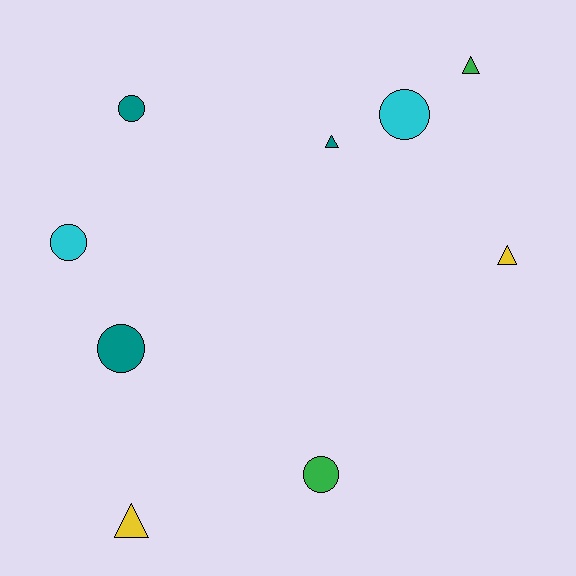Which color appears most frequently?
Teal, with 3 objects.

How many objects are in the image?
There are 9 objects.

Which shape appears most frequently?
Circle, with 5 objects.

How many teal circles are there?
There are 2 teal circles.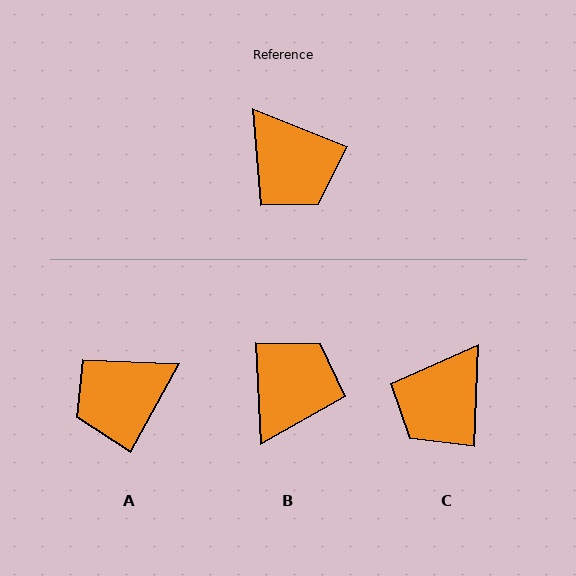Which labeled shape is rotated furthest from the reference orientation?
B, about 115 degrees away.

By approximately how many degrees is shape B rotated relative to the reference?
Approximately 115 degrees counter-clockwise.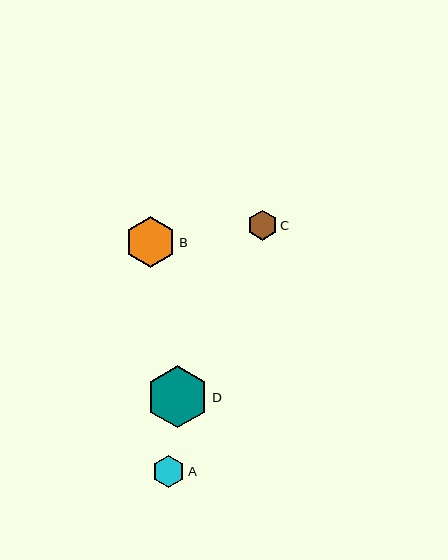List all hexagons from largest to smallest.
From largest to smallest: D, B, A, C.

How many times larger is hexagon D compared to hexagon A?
Hexagon D is approximately 1.9 times the size of hexagon A.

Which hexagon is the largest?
Hexagon D is the largest with a size of approximately 62 pixels.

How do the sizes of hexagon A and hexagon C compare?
Hexagon A and hexagon C are approximately the same size.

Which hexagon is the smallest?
Hexagon C is the smallest with a size of approximately 30 pixels.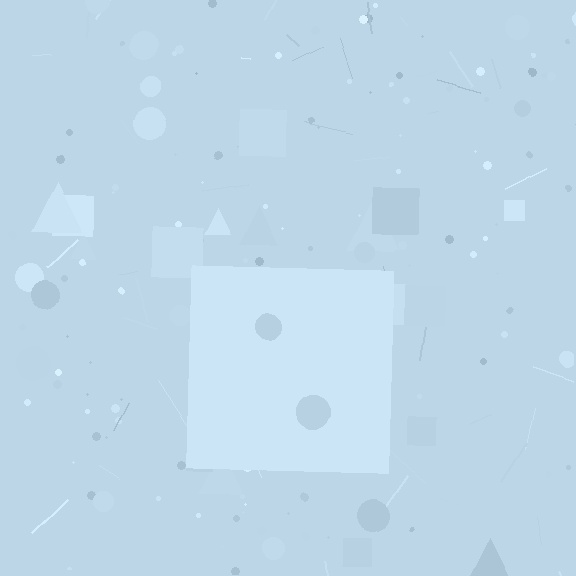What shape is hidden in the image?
A square is hidden in the image.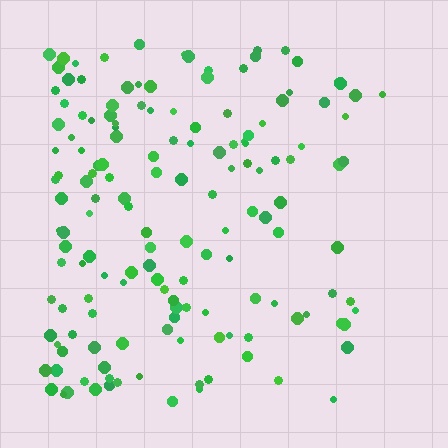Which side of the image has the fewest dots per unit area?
The right.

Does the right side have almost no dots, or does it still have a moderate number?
Still a moderate number, just noticeably fewer than the left.